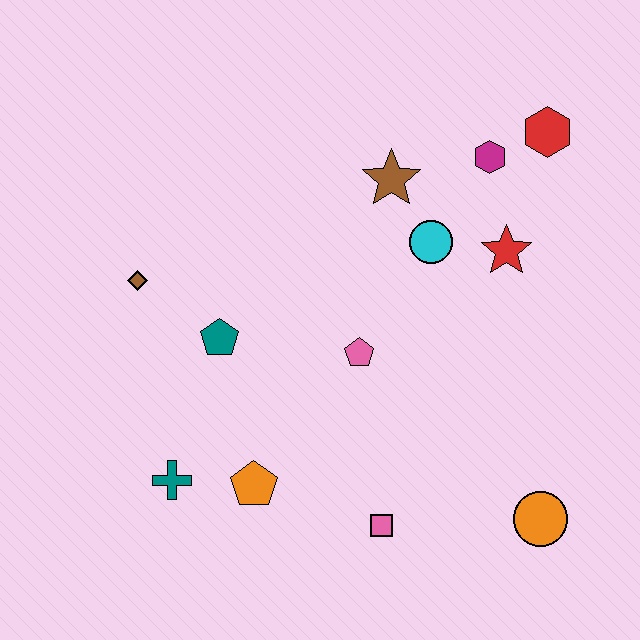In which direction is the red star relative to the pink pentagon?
The red star is to the right of the pink pentagon.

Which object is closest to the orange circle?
The pink square is closest to the orange circle.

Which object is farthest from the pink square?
The red hexagon is farthest from the pink square.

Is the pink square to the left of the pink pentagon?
No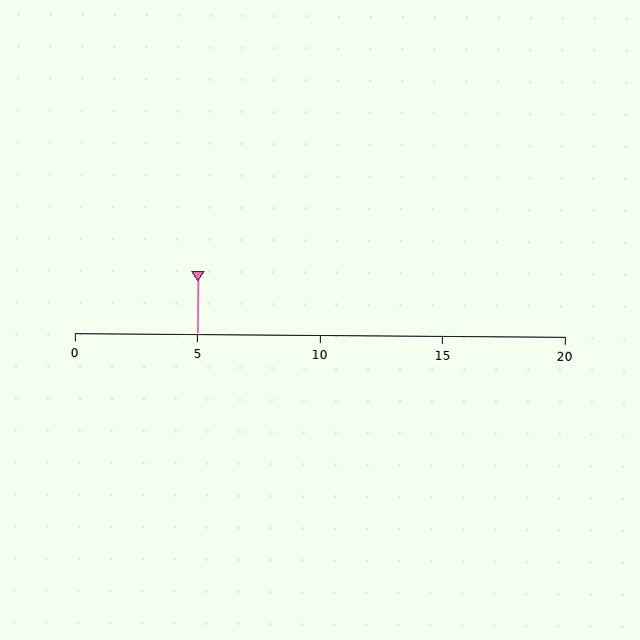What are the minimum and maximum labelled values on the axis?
The axis runs from 0 to 20.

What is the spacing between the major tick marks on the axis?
The major ticks are spaced 5 apart.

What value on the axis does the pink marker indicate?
The marker indicates approximately 5.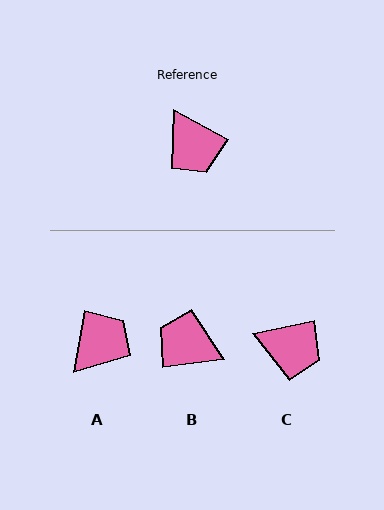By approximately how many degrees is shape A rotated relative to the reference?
Approximately 109 degrees counter-clockwise.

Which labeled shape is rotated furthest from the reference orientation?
B, about 144 degrees away.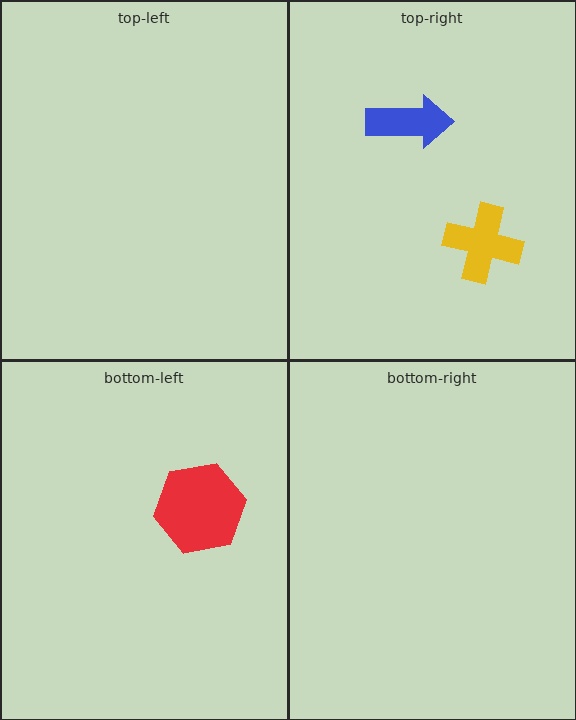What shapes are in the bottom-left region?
The red hexagon.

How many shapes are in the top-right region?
2.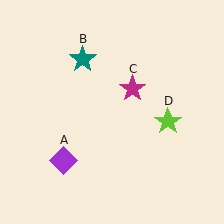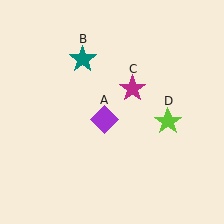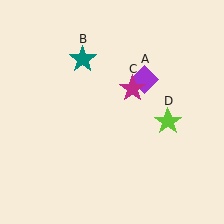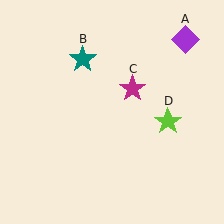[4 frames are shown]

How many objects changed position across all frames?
1 object changed position: purple diamond (object A).